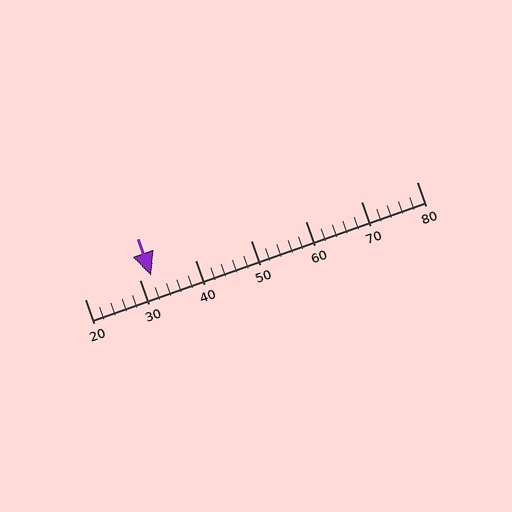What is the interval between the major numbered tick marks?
The major tick marks are spaced 10 units apart.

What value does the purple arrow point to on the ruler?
The purple arrow points to approximately 32.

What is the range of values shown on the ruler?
The ruler shows values from 20 to 80.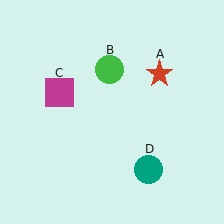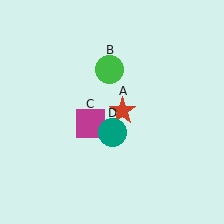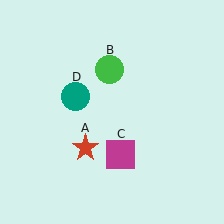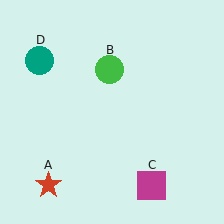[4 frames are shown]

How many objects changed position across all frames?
3 objects changed position: red star (object A), magenta square (object C), teal circle (object D).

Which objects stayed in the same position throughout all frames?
Green circle (object B) remained stationary.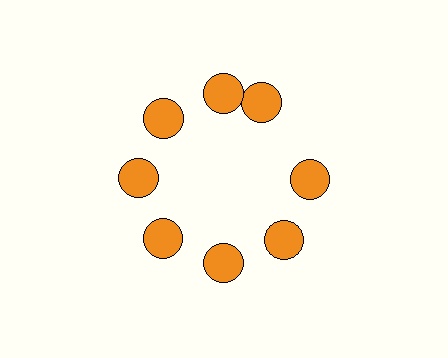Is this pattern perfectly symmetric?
No. The 8 orange circles are arranged in a ring, but one element near the 2 o'clock position is rotated out of alignment along the ring, breaking the 8-fold rotational symmetry.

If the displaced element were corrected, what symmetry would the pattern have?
It would have 8-fold rotational symmetry — the pattern would map onto itself every 45 degrees.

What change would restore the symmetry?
The symmetry would be restored by rotating it back into even spacing with its neighbors so that all 8 circles sit at equal angles and equal distance from the center.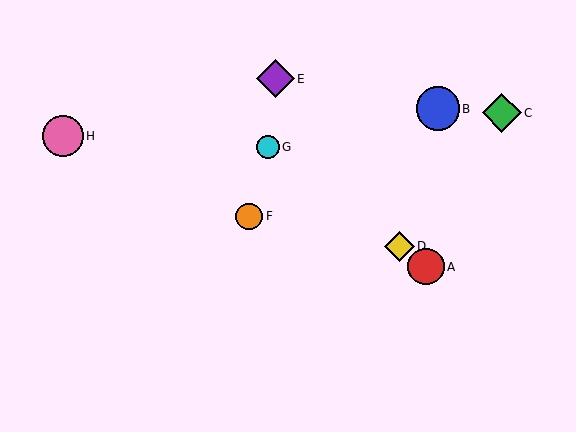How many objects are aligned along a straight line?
3 objects (A, D, G) are aligned along a straight line.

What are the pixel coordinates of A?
Object A is at (426, 267).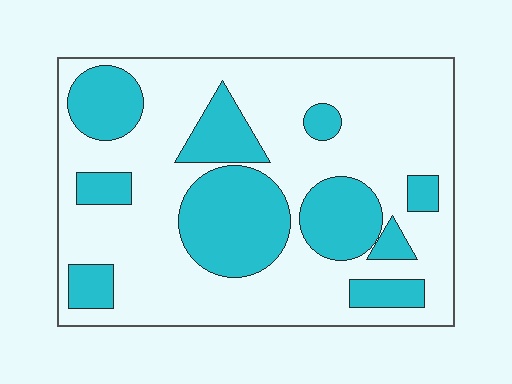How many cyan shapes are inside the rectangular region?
10.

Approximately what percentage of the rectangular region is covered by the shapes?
Approximately 30%.